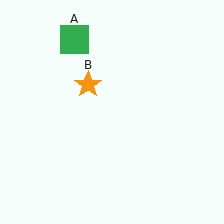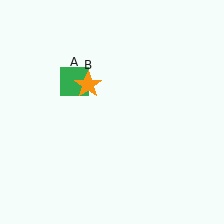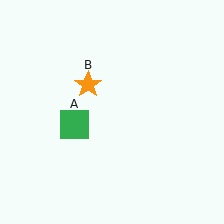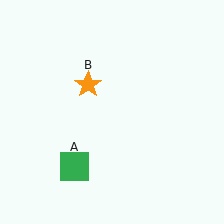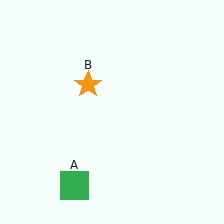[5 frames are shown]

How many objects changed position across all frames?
1 object changed position: green square (object A).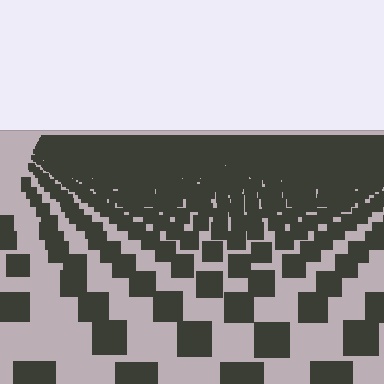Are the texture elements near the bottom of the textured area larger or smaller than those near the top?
Larger. Near the bottom, elements are closer to the viewer and appear at a bigger on-screen size.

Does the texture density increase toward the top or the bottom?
Density increases toward the top.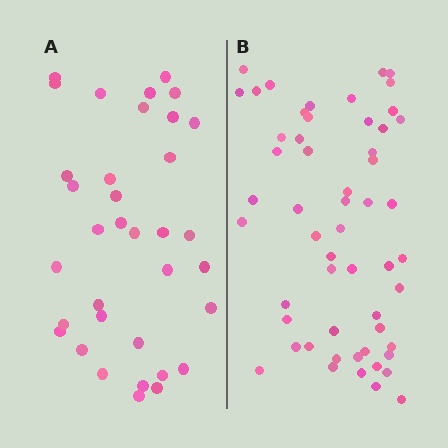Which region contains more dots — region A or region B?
Region B (the right region) has more dots.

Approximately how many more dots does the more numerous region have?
Region B has approximately 20 more dots than region A.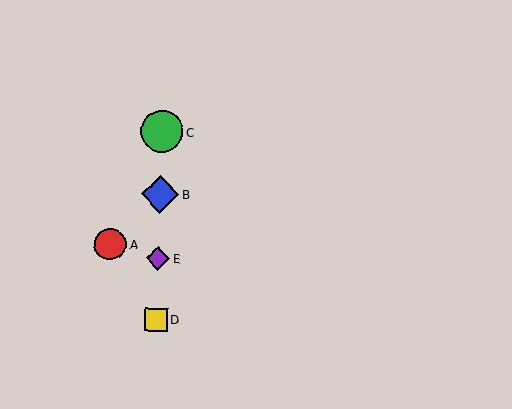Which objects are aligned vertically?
Objects B, C, D, E are aligned vertically.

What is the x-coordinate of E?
Object E is at x≈158.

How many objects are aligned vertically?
4 objects (B, C, D, E) are aligned vertically.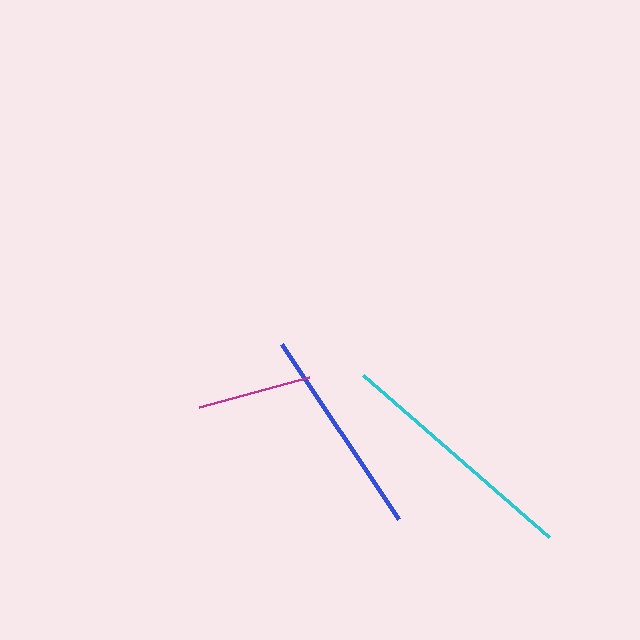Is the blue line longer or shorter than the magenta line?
The blue line is longer than the magenta line.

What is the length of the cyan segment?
The cyan segment is approximately 247 pixels long.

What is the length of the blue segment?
The blue segment is approximately 211 pixels long.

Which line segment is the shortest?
The magenta line is the shortest at approximately 114 pixels.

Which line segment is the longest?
The cyan line is the longest at approximately 247 pixels.